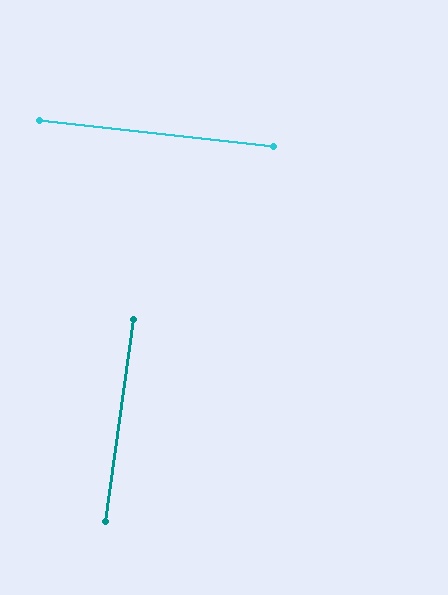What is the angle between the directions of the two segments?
Approximately 89 degrees.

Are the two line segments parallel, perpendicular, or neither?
Perpendicular — they meet at approximately 89°.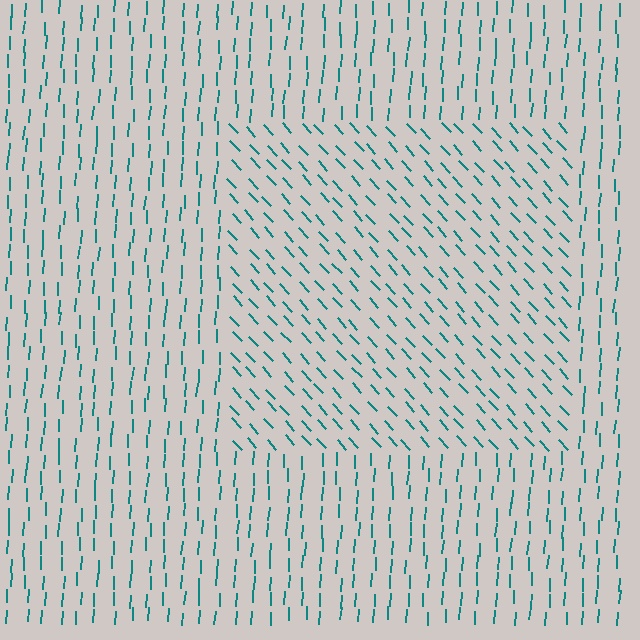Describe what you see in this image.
The image is filled with small teal line segments. A rectangle region in the image has lines oriented differently from the surrounding lines, creating a visible texture boundary.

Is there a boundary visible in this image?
Yes, there is a texture boundary formed by a change in line orientation.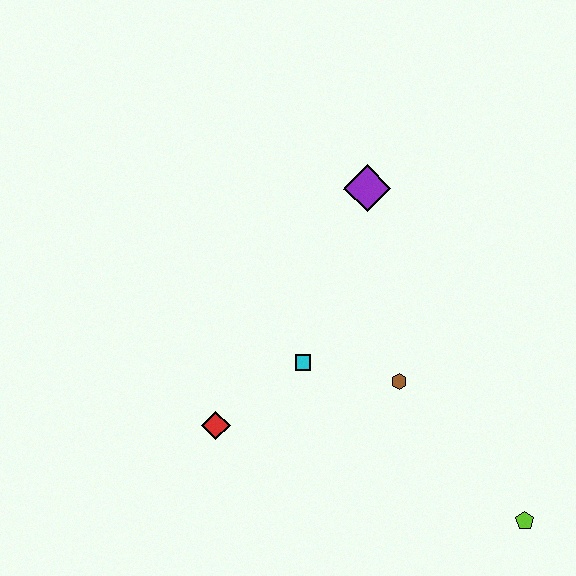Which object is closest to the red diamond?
The cyan square is closest to the red diamond.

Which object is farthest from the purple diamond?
The lime pentagon is farthest from the purple diamond.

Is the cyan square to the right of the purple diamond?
No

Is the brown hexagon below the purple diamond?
Yes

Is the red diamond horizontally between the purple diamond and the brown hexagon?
No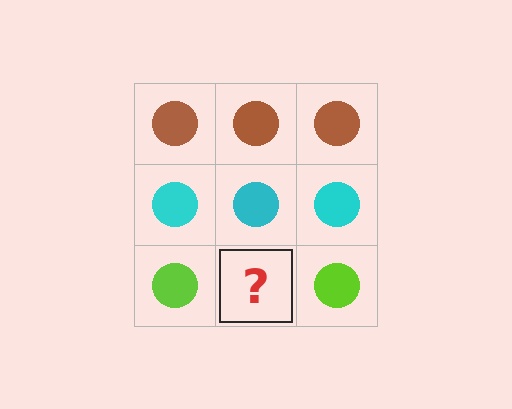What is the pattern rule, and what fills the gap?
The rule is that each row has a consistent color. The gap should be filled with a lime circle.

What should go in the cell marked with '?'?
The missing cell should contain a lime circle.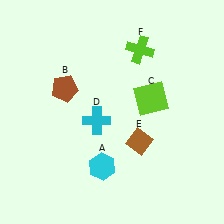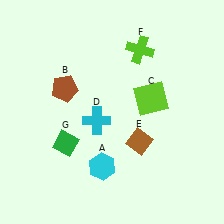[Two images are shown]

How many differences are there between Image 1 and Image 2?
There is 1 difference between the two images.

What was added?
A green diamond (G) was added in Image 2.